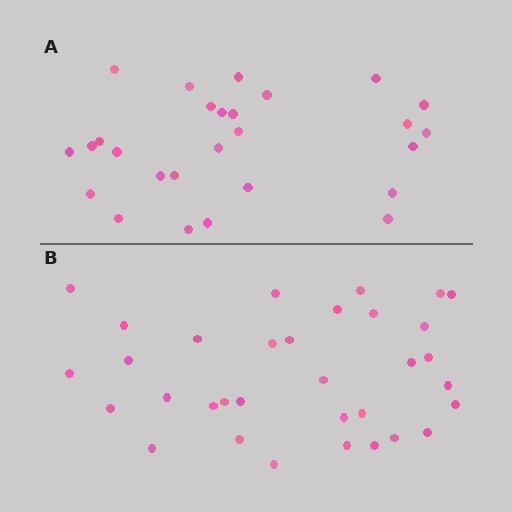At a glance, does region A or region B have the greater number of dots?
Region B (the bottom region) has more dots.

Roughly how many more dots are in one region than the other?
Region B has about 6 more dots than region A.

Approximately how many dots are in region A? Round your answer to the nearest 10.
About 30 dots. (The exact count is 27, which rounds to 30.)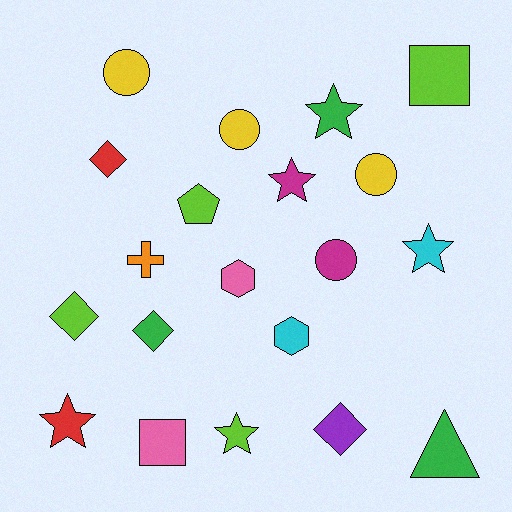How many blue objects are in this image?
There are no blue objects.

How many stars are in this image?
There are 5 stars.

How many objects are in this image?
There are 20 objects.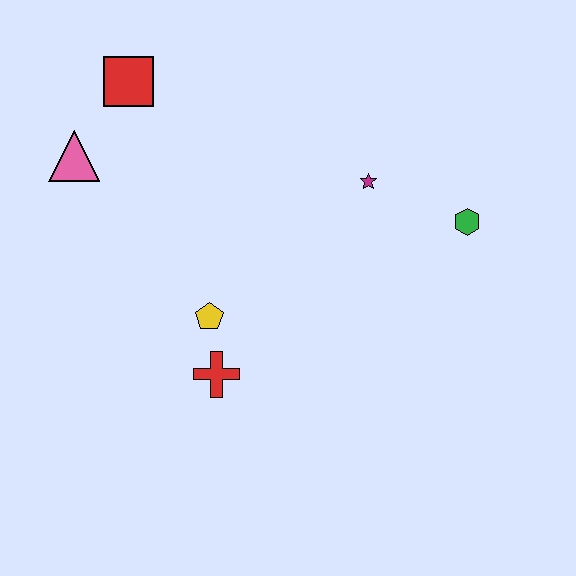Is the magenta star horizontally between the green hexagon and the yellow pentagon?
Yes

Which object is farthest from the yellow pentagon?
The green hexagon is farthest from the yellow pentagon.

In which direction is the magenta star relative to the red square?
The magenta star is to the right of the red square.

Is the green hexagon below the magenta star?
Yes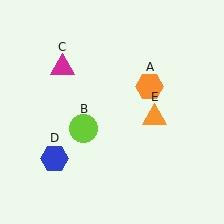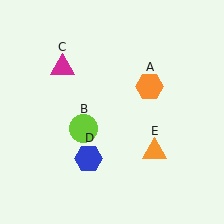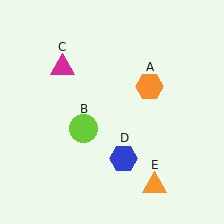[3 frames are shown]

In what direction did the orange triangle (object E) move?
The orange triangle (object E) moved down.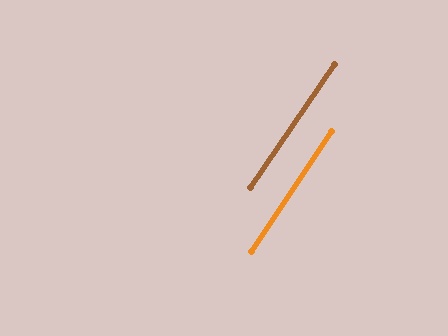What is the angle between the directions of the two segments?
Approximately 1 degree.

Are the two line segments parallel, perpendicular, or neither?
Parallel — their directions differ by only 0.8°.